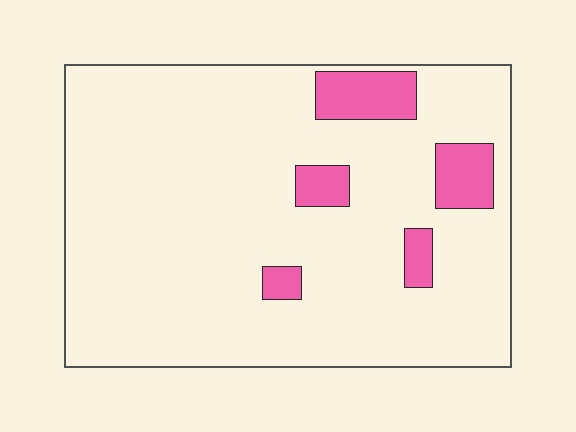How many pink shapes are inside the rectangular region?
5.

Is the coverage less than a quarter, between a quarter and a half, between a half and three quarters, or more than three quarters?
Less than a quarter.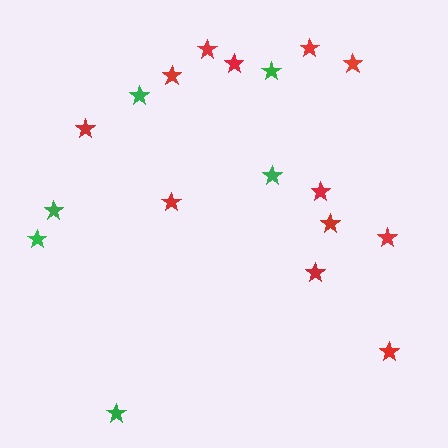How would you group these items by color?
There are 2 groups: one group of red stars (12) and one group of green stars (6).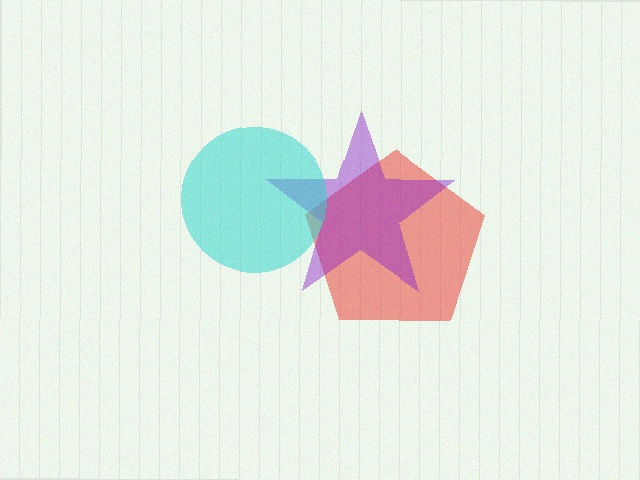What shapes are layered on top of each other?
The layered shapes are: a red pentagon, a purple star, a cyan circle.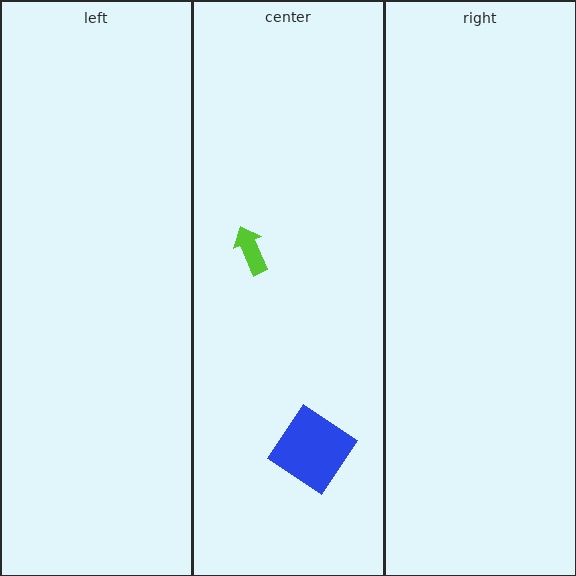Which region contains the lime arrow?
The center region.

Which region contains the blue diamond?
The center region.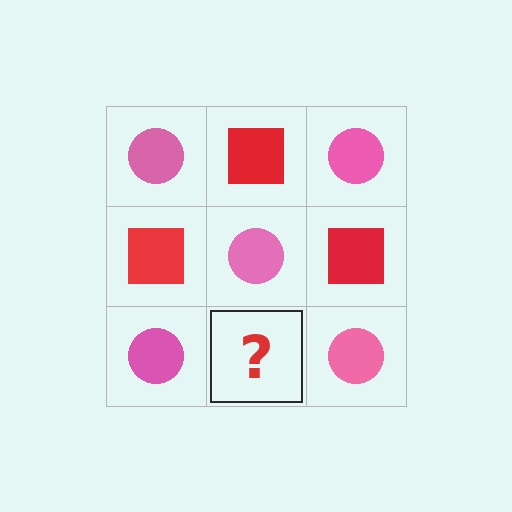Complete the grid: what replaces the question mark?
The question mark should be replaced with a red square.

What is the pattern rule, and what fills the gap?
The rule is that it alternates pink circle and red square in a checkerboard pattern. The gap should be filled with a red square.